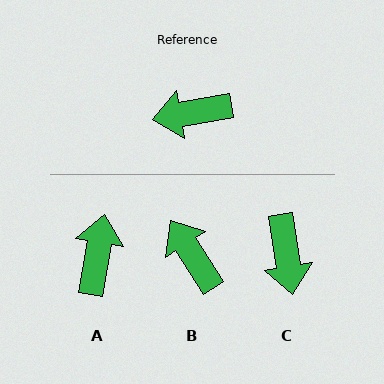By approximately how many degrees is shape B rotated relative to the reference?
Approximately 67 degrees clockwise.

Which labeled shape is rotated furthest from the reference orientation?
A, about 109 degrees away.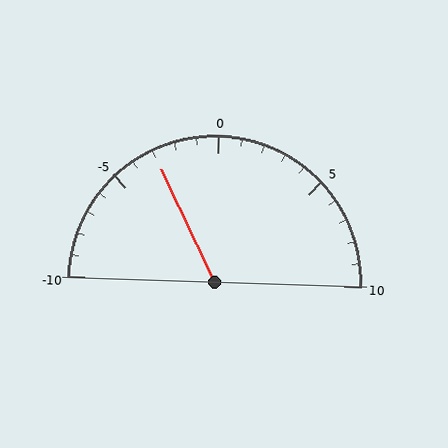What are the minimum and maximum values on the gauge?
The gauge ranges from -10 to 10.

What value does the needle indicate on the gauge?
The needle indicates approximately -3.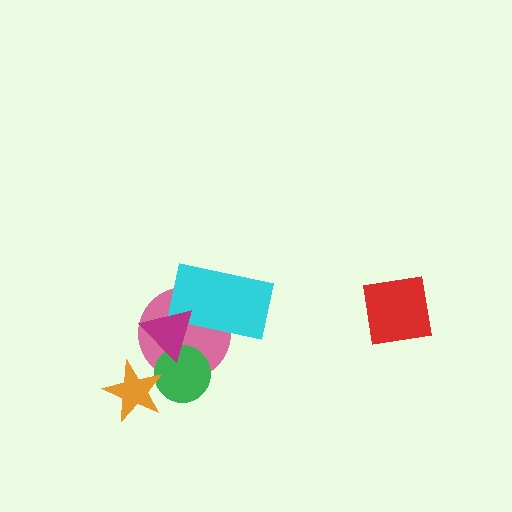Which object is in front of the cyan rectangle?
The magenta triangle is in front of the cyan rectangle.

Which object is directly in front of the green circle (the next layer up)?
The magenta triangle is directly in front of the green circle.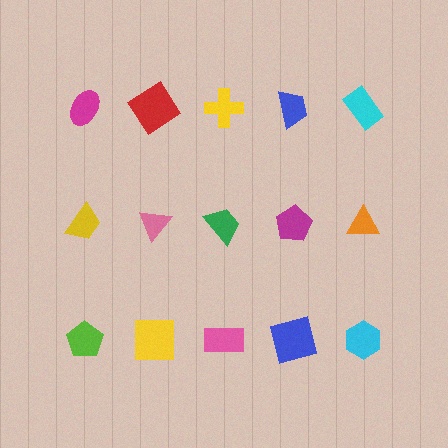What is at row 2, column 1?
A yellow trapezoid.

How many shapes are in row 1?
5 shapes.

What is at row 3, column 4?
A blue square.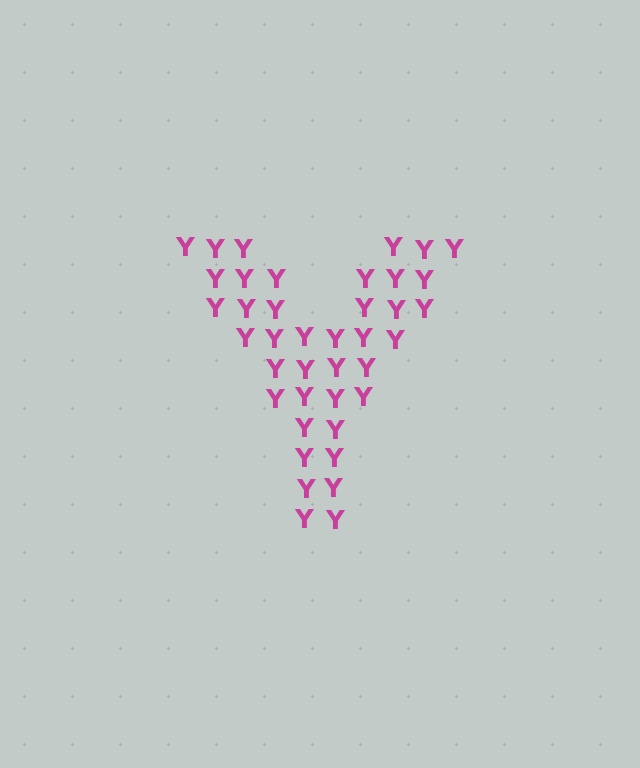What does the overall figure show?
The overall figure shows the letter Y.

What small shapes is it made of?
It is made of small letter Y's.